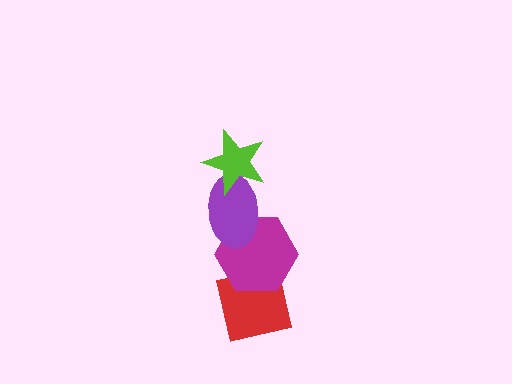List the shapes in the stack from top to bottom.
From top to bottom: the lime star, the purple ellipse, the magenta hexagon, the red square.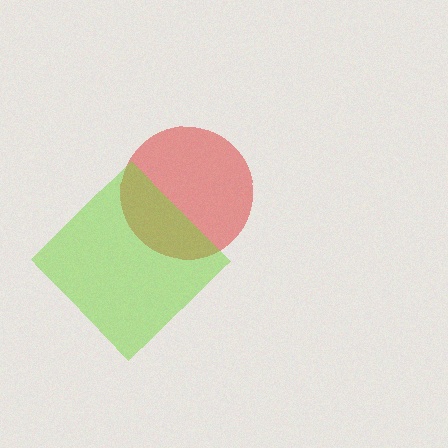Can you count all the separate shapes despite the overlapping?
Yes, there are 2 separate shapes.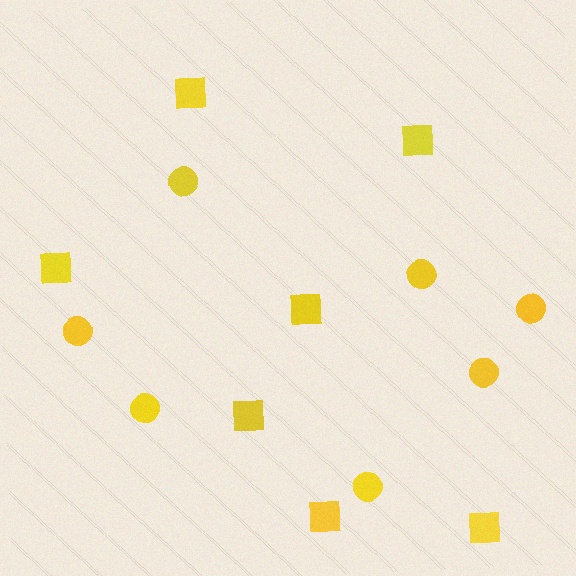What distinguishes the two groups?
There are 2 groups: one group of circles (7) and one group of squares (7).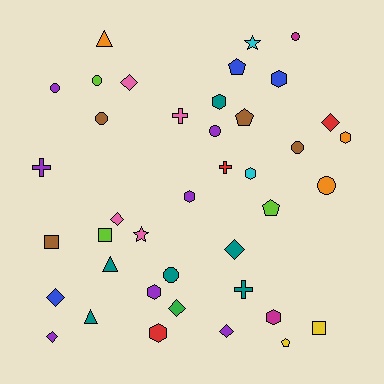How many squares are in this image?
There are 3 squares.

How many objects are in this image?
There are 40 objects.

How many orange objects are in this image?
There are 3 orange objects.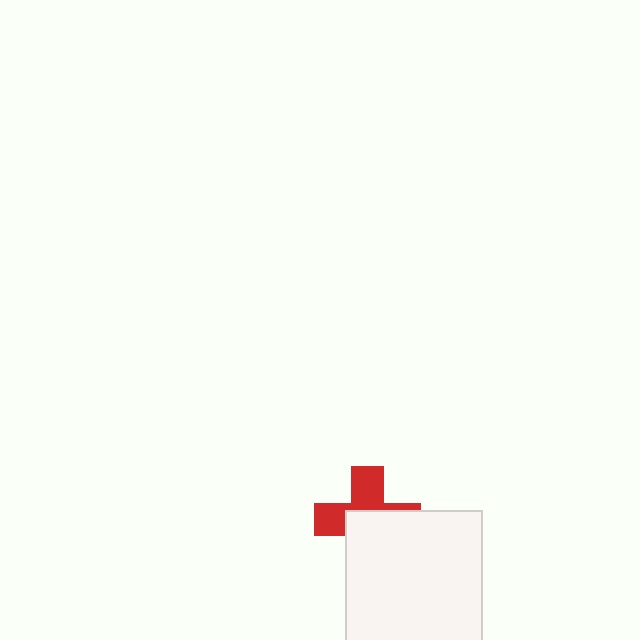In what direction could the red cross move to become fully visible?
The red cross could move toward the upper-left. That would shift it out from behind the white square entirely.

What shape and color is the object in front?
The object in front is a white square.